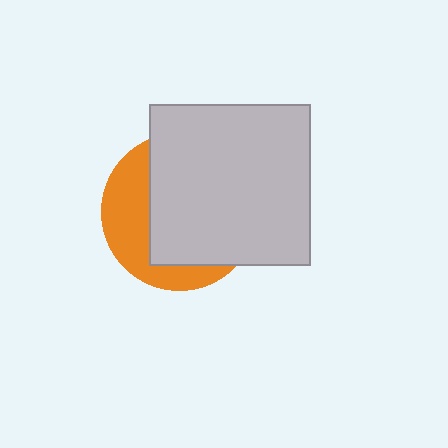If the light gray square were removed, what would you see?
You would see the complete orange circle.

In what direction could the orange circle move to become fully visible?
The orange circle could move left. That would shift it out from behind the light gray square entirely.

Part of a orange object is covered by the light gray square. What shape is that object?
It is a circle.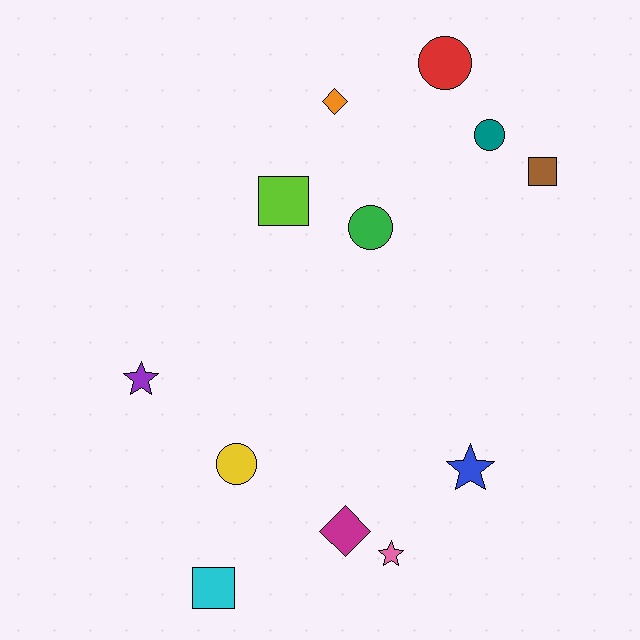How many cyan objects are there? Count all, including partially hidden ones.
There is 1 cyan object.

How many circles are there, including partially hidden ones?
There are 4 circles.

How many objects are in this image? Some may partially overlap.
There are 12 objects.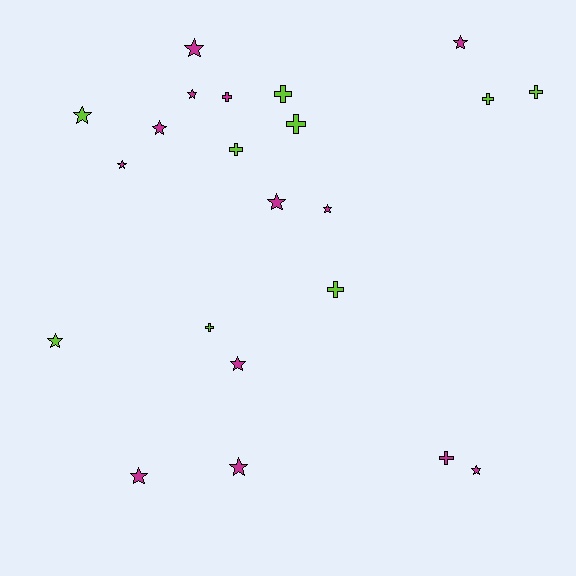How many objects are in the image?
There are 22 objects.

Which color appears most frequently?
Magenta, with 13 objects.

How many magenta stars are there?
There are 11 magenta stars.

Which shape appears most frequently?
Star, with 13 objects.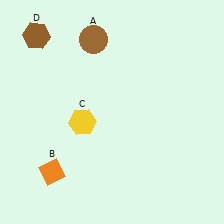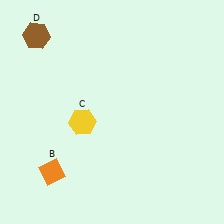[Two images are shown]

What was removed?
The brown circle (A) was removed in Image 2.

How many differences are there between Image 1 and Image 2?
There is 1 difference between the two images.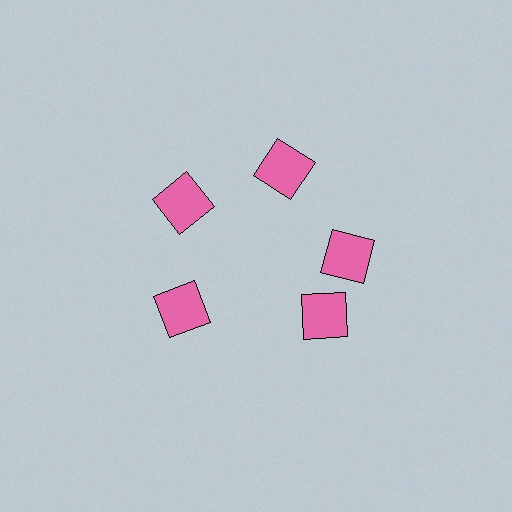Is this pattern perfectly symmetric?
No. The 5 pink squares are arranged in a ring, but one element near the 5 o'clock position is rotated out of alignment along the ring, breaking the 5-fold rotational symmetry.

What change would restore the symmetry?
The symmetry would be restored by rotating it back into even spacing with its neighbors so that all 5 squares sit at equal angles and equal distance from the center.